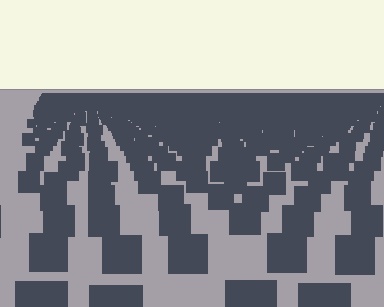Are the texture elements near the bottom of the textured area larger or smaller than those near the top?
Larger. Near the bottom, elements are closer to the viewer and appear at a bigger on-screen size.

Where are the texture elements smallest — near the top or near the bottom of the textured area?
Near the top.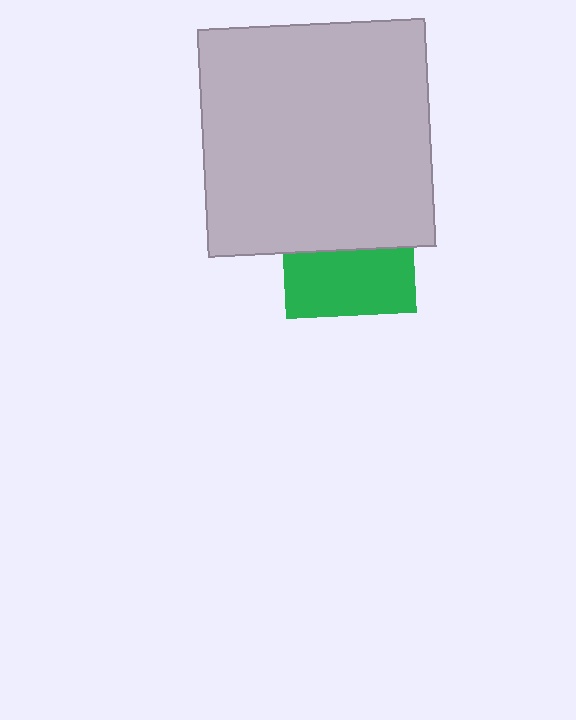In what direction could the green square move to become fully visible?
The green square could move down. That would shift it out from behind the light gray square entirely.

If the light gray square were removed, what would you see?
You would see the complete green square.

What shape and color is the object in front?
The object in front is a light gray square.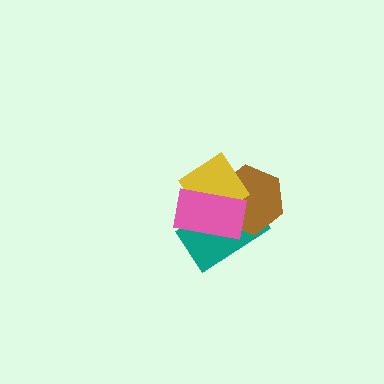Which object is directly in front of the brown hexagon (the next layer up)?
The yellow diamond is directly in front of the brown hexagon.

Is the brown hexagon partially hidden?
Yes, it is partially covered by another shape.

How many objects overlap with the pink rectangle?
3 objects overlap with the pink rectangle.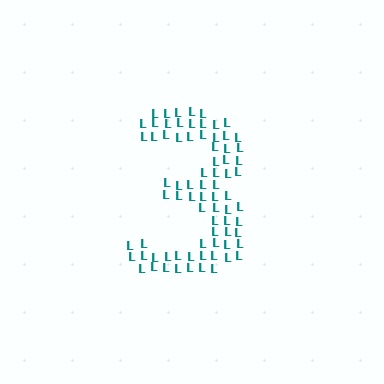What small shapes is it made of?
It is made of small letter L's.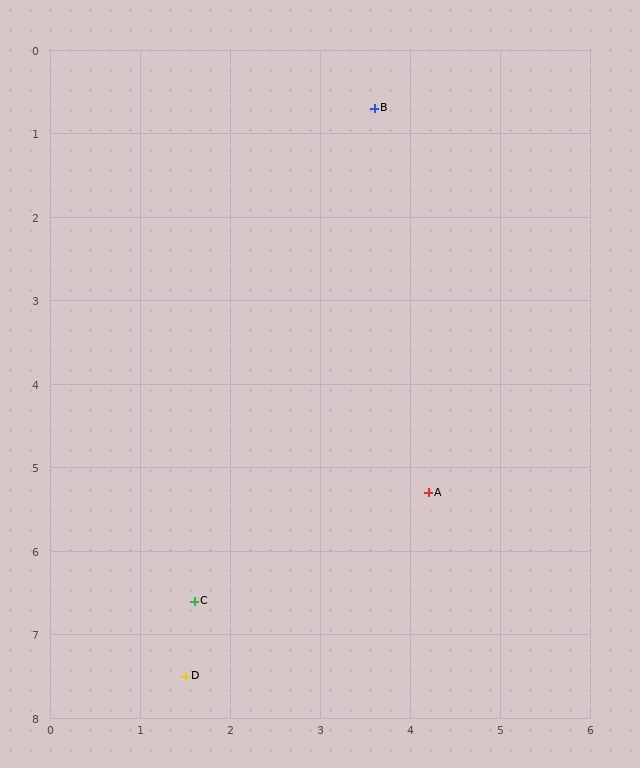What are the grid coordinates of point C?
Point C is at approximately (1.6, 6.6).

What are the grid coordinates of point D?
Point D is at approximately (1.5, 7.5).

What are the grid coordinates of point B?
Point B is at approximately (3.6, 0.7).